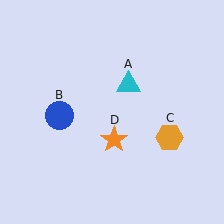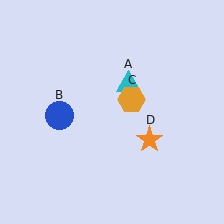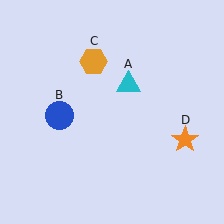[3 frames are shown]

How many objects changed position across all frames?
2 objects changed position: orange hexagon (object C), orange star (object D).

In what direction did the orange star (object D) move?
The orange star (object D) moved right.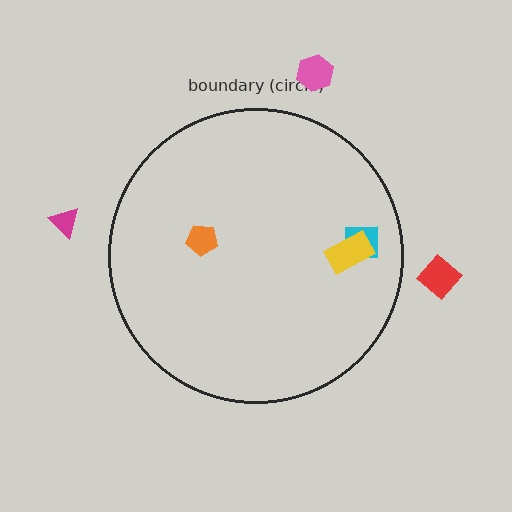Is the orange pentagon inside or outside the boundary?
Inside.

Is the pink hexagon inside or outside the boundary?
Outside.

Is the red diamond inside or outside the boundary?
Outside.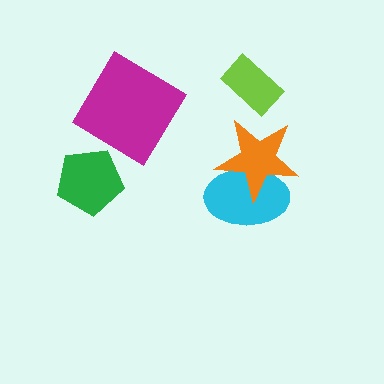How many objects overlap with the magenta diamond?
0 objects overlap with the magenta diamond.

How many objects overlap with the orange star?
1 object overlaps with the orange star.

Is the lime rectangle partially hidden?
No, no other shape covers it.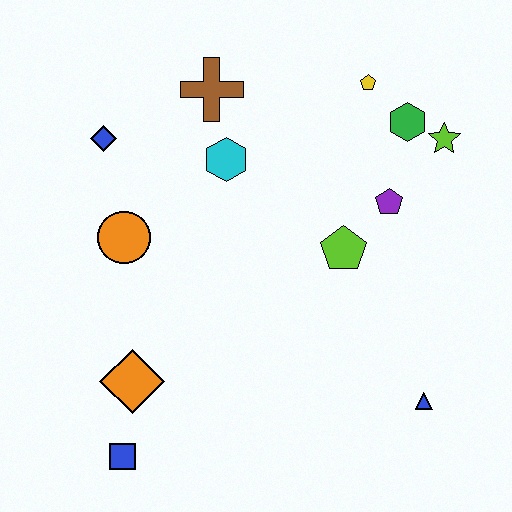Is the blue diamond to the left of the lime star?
Yes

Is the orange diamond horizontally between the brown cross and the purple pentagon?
No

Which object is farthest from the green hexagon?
The blue square is farthest from the green hexagon.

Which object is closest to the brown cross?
The cyan hexagon is closest to the brown cross.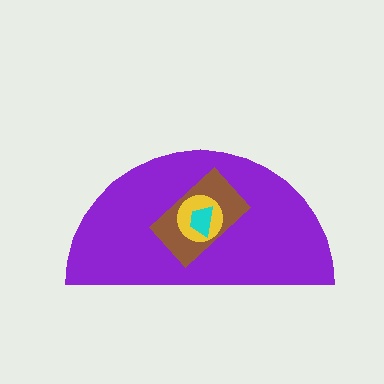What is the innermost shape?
The cyan trapezoid.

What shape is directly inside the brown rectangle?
The yellow circle.